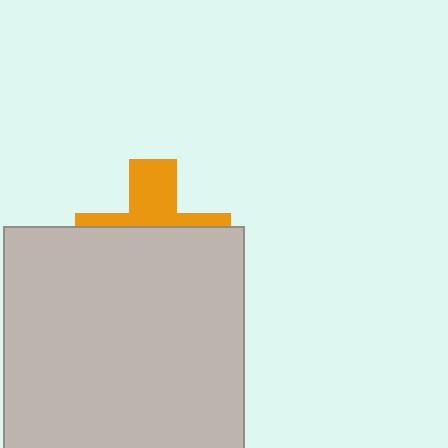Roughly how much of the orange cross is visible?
A small part of it is visible (roughly 35%).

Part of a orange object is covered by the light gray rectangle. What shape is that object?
It is a cross.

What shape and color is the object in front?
The object in front is a light gray rectangle.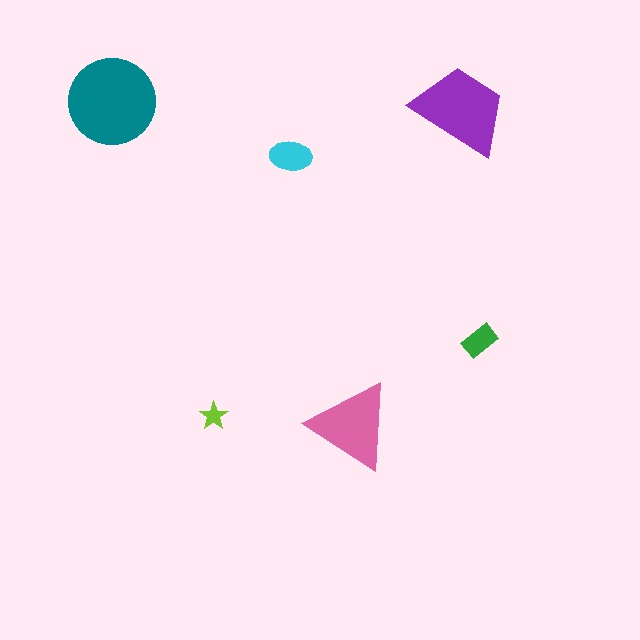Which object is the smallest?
The lime star.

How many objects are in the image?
There are 6 objects in the image.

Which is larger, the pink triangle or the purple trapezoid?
The purple trapezoid.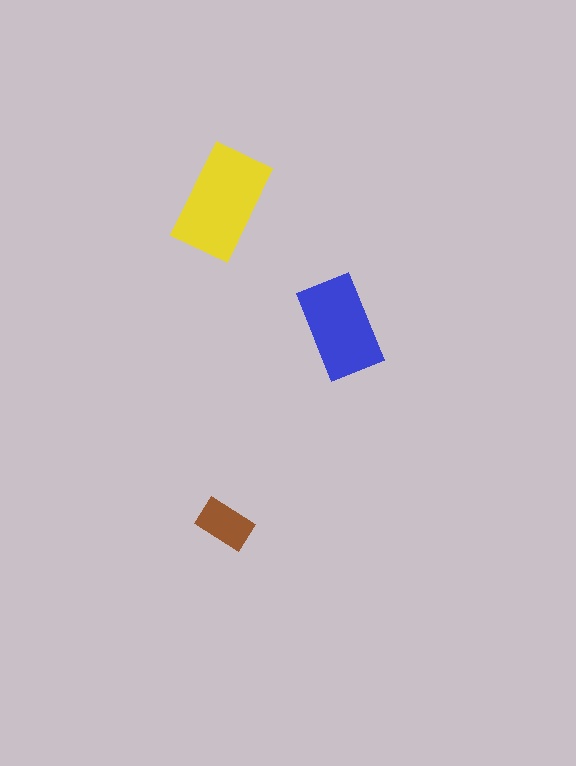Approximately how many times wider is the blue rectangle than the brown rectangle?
About 2 times wider.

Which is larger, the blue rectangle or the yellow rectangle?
The yellow one.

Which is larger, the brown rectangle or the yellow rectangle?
The yellow one.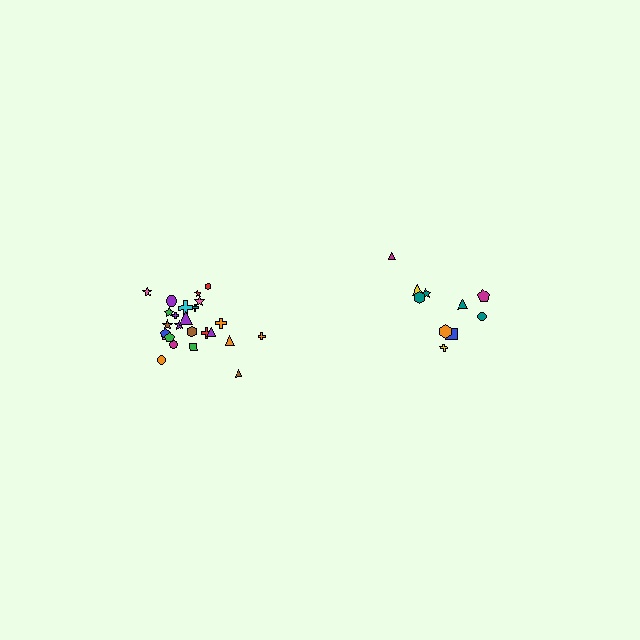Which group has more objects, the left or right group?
The left group.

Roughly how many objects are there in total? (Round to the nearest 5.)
Roughly 35 objects in total.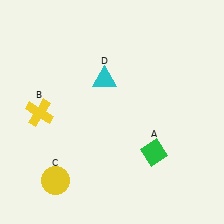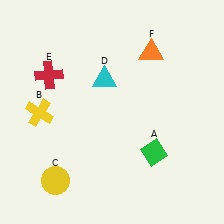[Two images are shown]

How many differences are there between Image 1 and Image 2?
There are 2 differences between the two images.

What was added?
A red cross (E), an orange triangle (F) were added in Image 2.